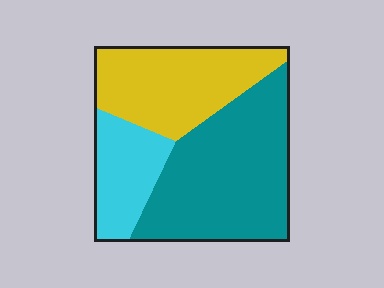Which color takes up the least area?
Cyan, at roughly 20%.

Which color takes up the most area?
Teal, at roughly 50%.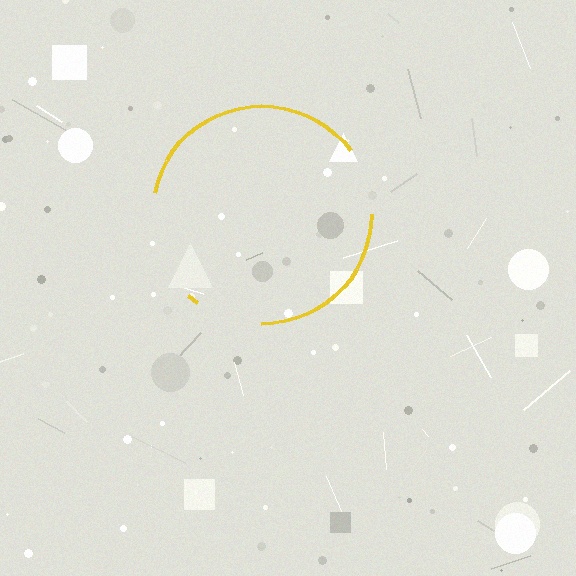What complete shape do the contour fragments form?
The contour fragments form a circle.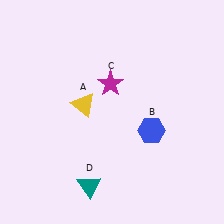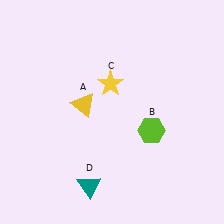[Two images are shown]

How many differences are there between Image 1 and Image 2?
There are 2 differences between the two images.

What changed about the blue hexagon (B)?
In Image 1, B is blue. In Image 2, it changed to lime.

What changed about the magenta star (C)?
In Image 1, C is magenta. In Image 2, it changed to yellow.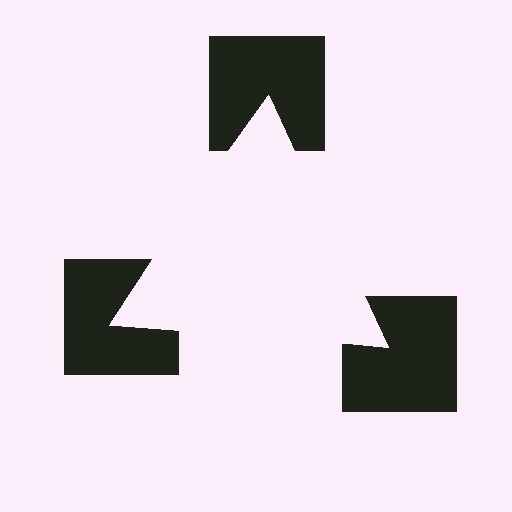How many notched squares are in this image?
There are 3 — one at each vertex of the illusory triangle.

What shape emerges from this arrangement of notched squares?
An illusory triangle — its edges are inferred from the aligned wedge cuts in the notched squares, not physically drawn.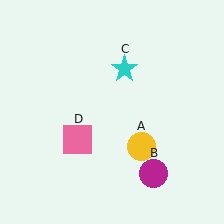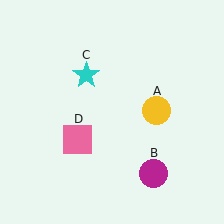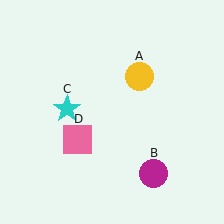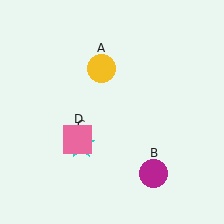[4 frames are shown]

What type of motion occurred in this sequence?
The yellow circle (object A), cyan star (object C) rotated counterclockwise around the center of the scene.